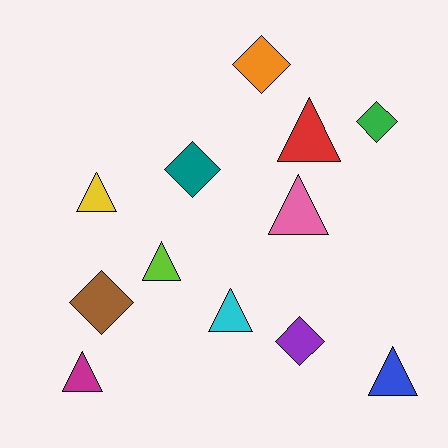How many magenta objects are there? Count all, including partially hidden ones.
There is 1 magenta object.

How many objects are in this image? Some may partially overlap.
There are 12 objects.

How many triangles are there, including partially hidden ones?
There are 7 triangles.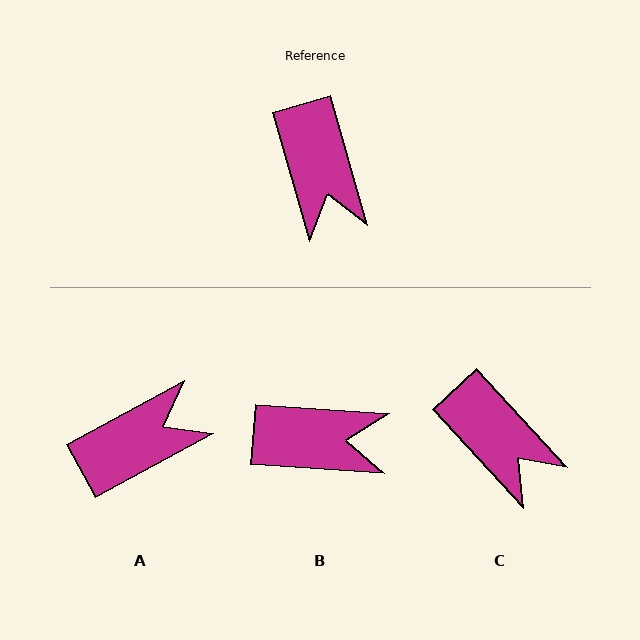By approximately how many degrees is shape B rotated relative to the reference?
Approximately 70 degrees counter-clockwise.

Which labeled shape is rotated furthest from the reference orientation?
A, about 102 degrees away.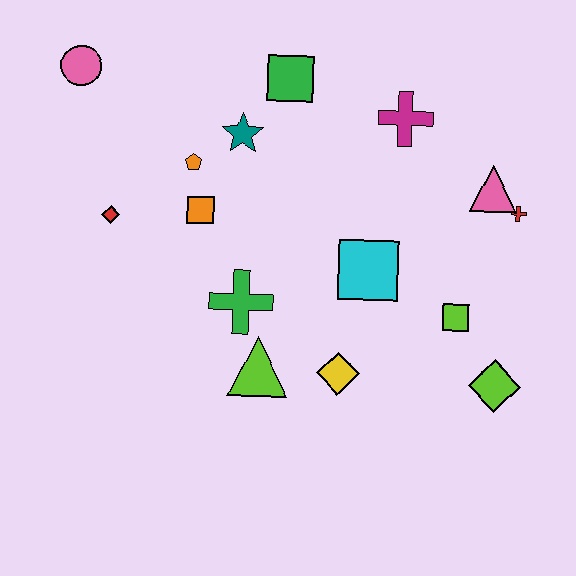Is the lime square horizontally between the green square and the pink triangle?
Yes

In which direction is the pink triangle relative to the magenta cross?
The pink triangle is to the right of the magenta cross.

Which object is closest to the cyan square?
The lime square is closest to the cyan square.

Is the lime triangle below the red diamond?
Yes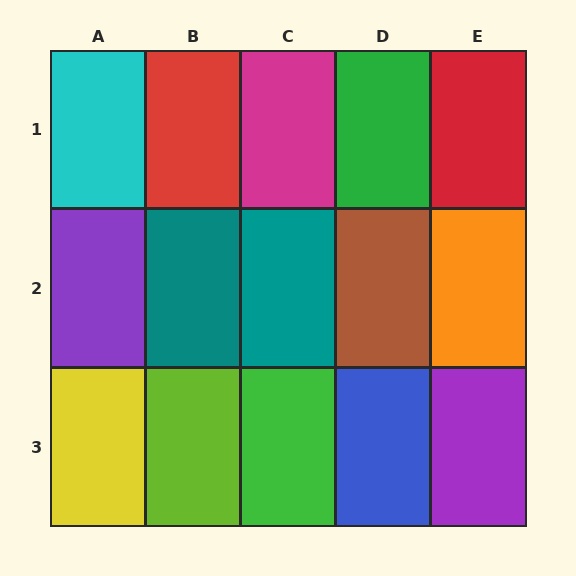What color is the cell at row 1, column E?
Red.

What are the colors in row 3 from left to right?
Yellow, lime, green, blue, purple.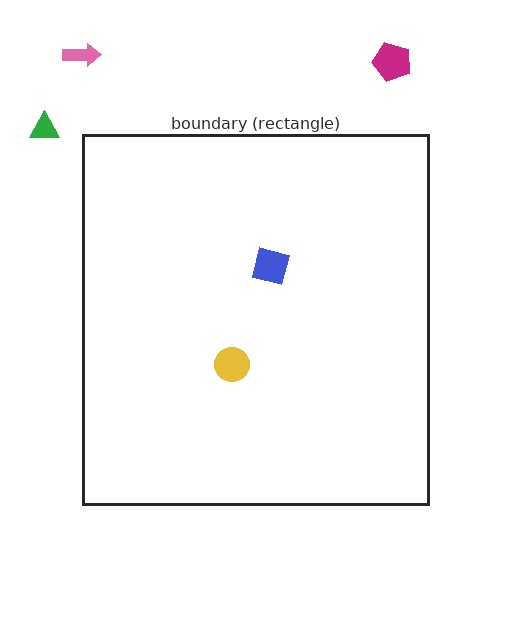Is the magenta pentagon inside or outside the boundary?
Outside.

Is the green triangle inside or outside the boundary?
Outside.